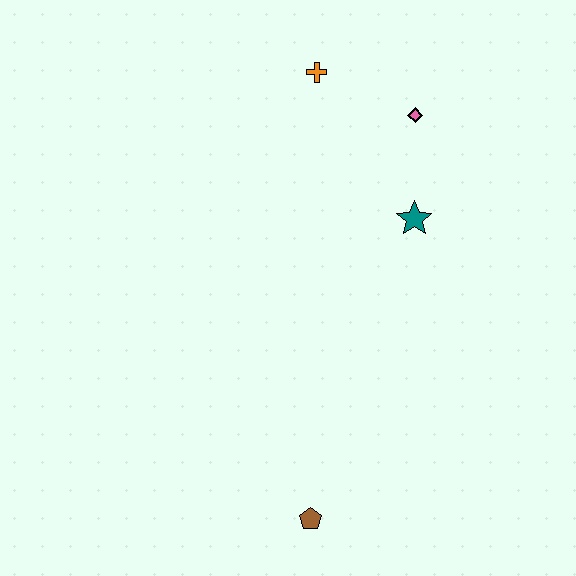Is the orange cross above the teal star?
Yes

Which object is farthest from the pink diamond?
The brown pentagon is farthest from the pink diamond.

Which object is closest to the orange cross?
The pink diamond is closest to the orange cross.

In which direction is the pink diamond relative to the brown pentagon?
The pink diamond is above the brown pentagon.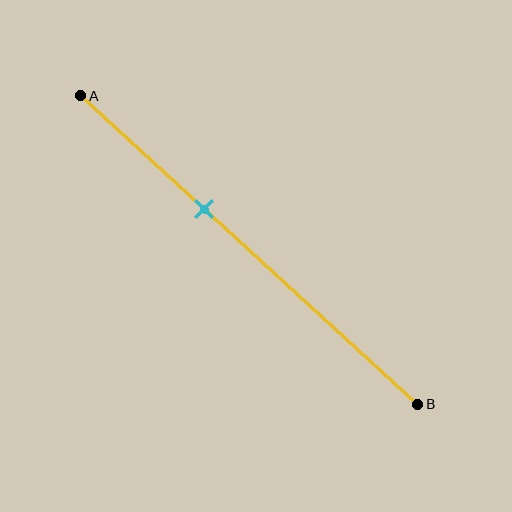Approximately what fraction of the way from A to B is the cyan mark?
The cyan mark is approximately 35% of the way from A to B.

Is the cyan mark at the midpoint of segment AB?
No, the mark is at about 35% from A, not at the 50% midpoint.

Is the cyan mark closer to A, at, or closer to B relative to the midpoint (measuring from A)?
The cyan mark is closer to point A than the midpoint of segment AB.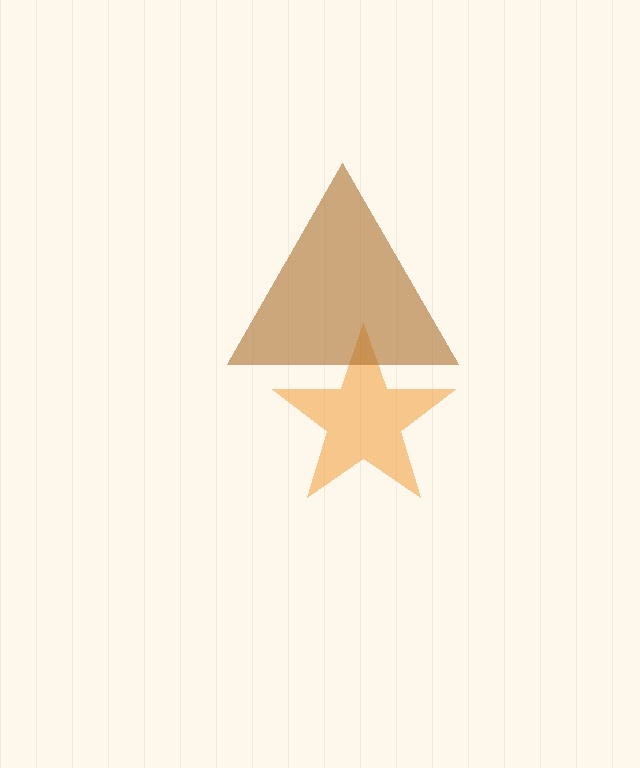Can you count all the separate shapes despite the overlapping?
Yes, there are 2 separate shapes.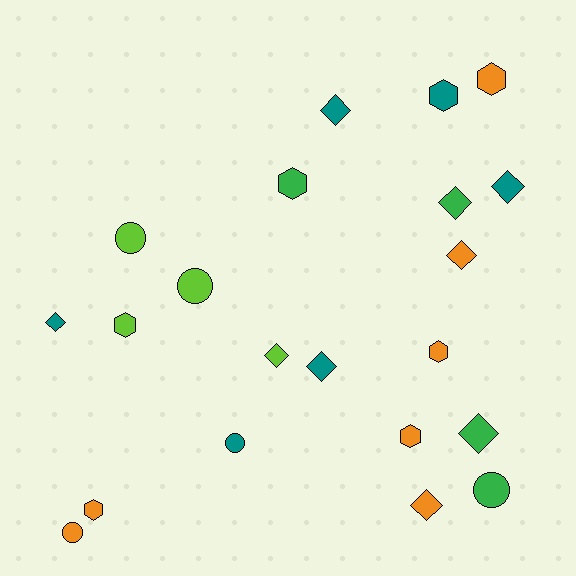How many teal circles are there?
There is 1 teal circle.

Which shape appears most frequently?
Diamond, with 9 objects.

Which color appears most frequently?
Orange, with 7 objects.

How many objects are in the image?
There are 21 objects.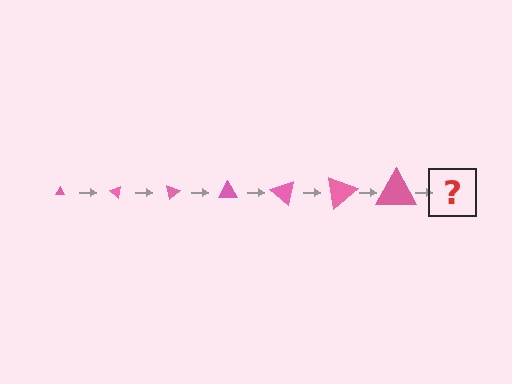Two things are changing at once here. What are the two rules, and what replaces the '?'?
The two rules are that the triangle grows larger each step and it rotates 40 degrees each step. The '?' should be a triangle, larger than the previous one and rotated 280 degrees from the start.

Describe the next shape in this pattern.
It should be a triangle, larger than the previous one and rotated 280 degrees from the start.